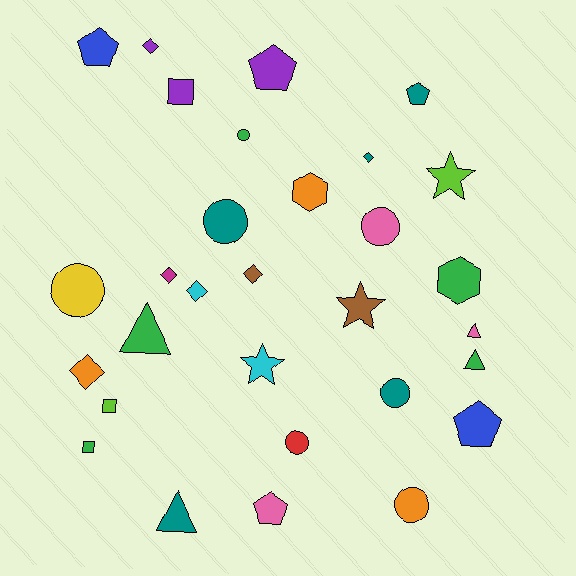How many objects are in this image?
There are 30 objects.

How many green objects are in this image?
There are 5 green objects.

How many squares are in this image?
There are 3 squares.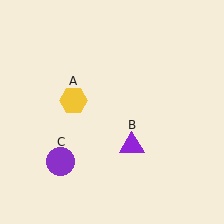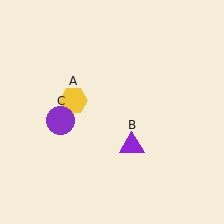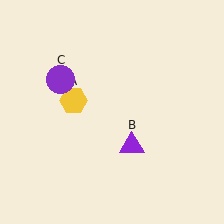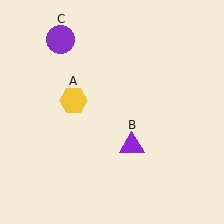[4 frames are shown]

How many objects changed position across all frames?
1 object changed position: purple circle (object C).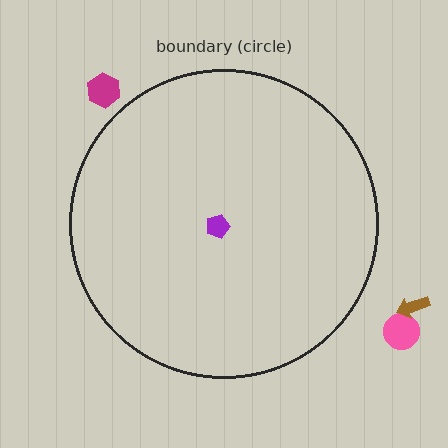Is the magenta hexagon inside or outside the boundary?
Outside.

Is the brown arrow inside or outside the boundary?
Outside.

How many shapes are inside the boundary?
1 inside, 3 outside.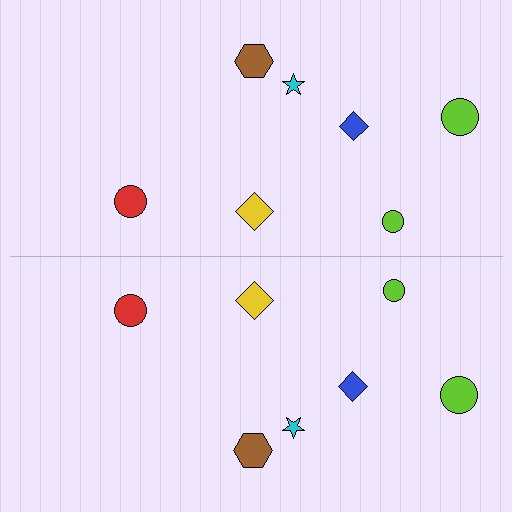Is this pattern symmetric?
Yes, this pattern has bilateral (reflection) symmetry.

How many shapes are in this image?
There are 14 shapes in this image.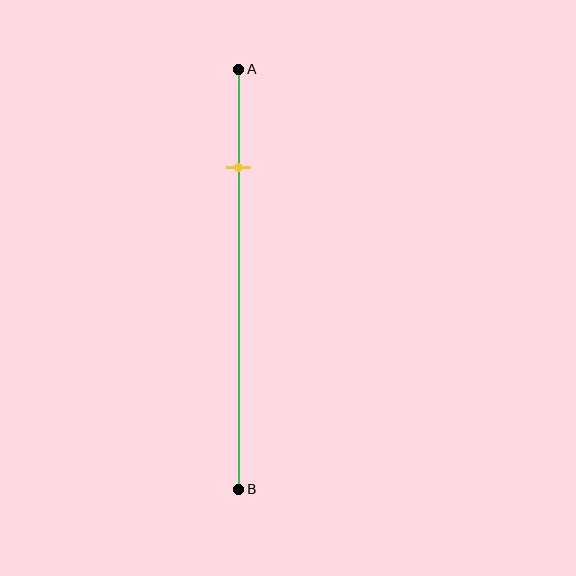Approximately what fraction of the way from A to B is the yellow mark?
The yellow mark is approximately 25% of the way from A to B.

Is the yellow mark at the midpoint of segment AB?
No, the mark is at about 25% from A, not at the 50% midpoint.